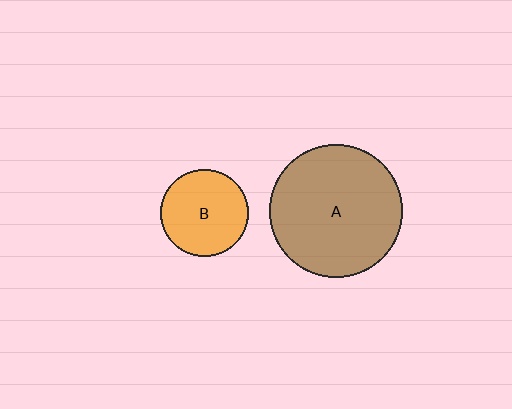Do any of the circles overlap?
No, none of the circles overlap.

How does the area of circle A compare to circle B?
Approximately 2.3 times.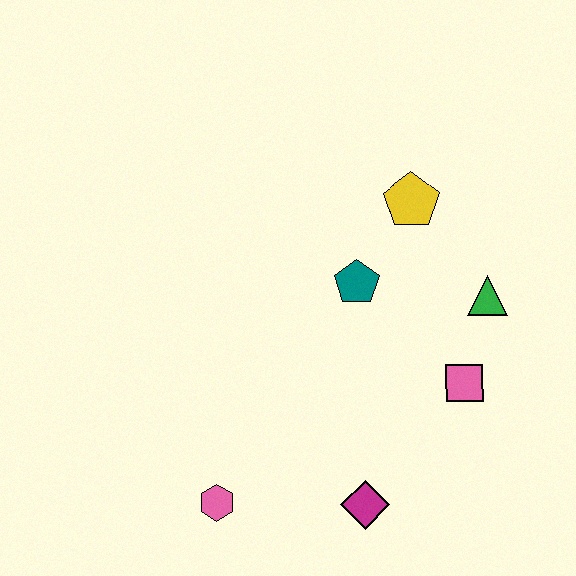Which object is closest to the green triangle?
The pink square is closest to the green triangle.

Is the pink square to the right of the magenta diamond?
Yes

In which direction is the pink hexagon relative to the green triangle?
The pink hexagon is to the left of the green triangle.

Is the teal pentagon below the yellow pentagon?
Yes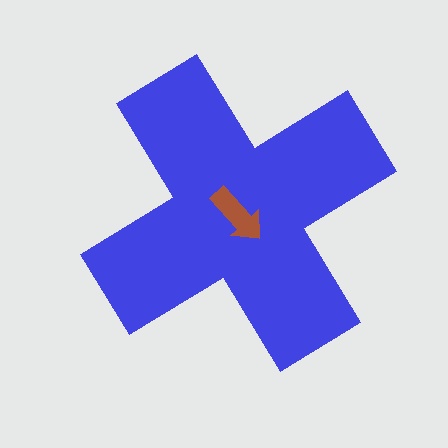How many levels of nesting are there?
2.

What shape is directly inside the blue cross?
The brown arrow.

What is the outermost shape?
The blue cross.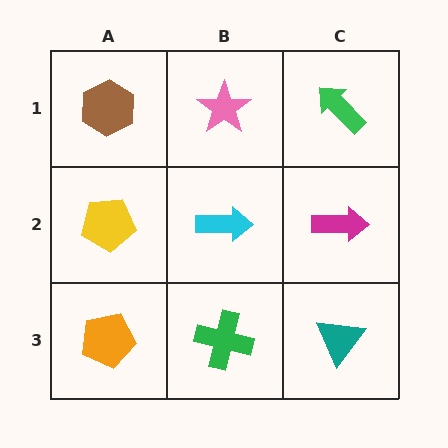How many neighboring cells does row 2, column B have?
4.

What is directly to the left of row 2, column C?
A cyan arrow.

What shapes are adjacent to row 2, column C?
A green arrow (row 1, column C), a teal triangle (row 3, column C), a cyan arrow (row 2, column B).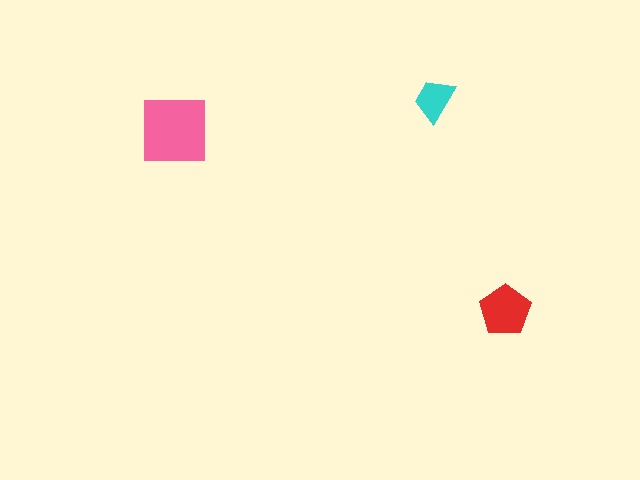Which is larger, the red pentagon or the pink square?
The pink square.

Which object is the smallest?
The cyan trapezoid.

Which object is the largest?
The pink square.